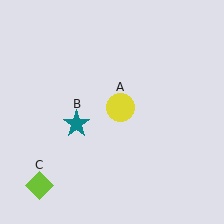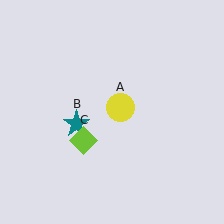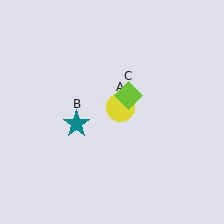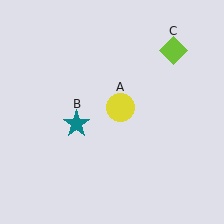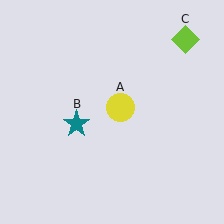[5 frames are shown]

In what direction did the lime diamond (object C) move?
The lime diamond (object C) moved up and to the right.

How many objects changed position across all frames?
1 object changed position: lime diamond (object C).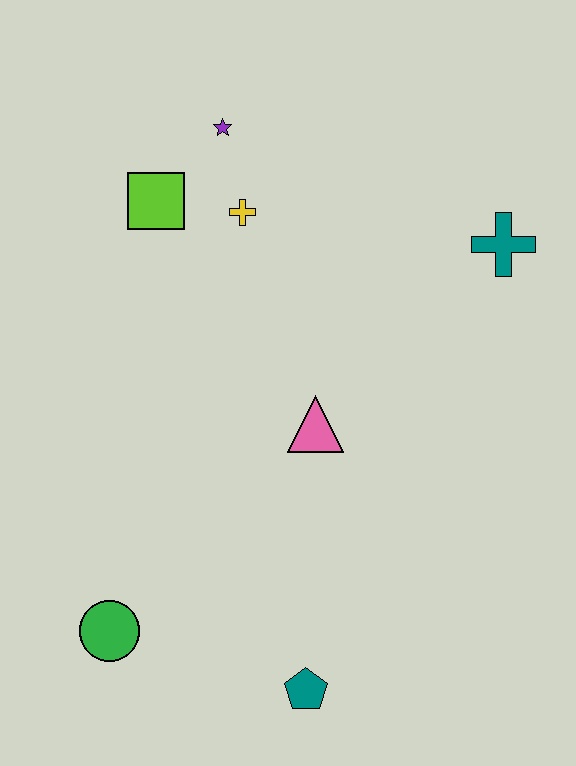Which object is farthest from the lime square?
The teal pentagon is farthest from the lime square.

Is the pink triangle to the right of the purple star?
Yes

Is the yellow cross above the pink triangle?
Yes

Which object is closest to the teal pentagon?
The green circle is closest to the teal pentagon.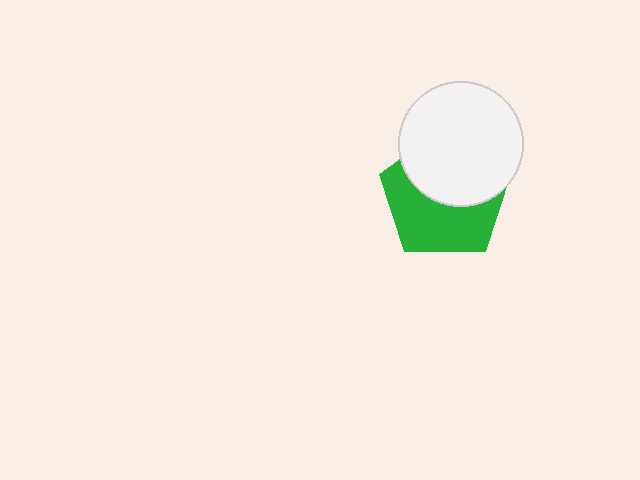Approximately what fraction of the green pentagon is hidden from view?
Roughly 48% of the green pentagon is hidden behind the white circle.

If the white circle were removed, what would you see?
You would see the complete green pentagon.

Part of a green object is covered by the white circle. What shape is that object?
It is a pentagon.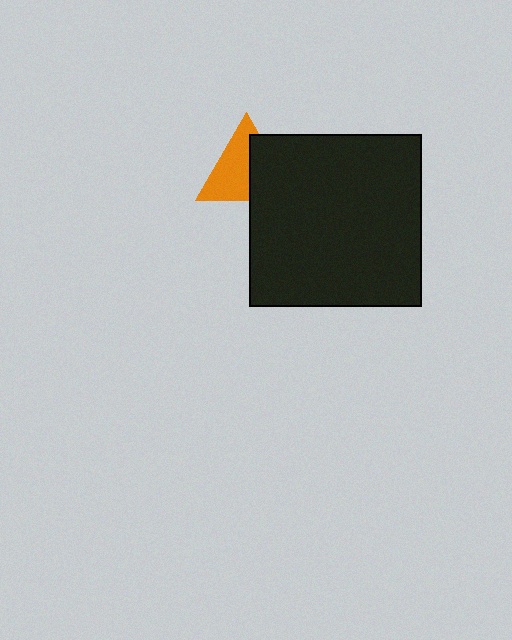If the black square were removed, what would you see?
You would see the complete orange triangle.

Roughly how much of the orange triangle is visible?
About half of it is visible (roughly 58%).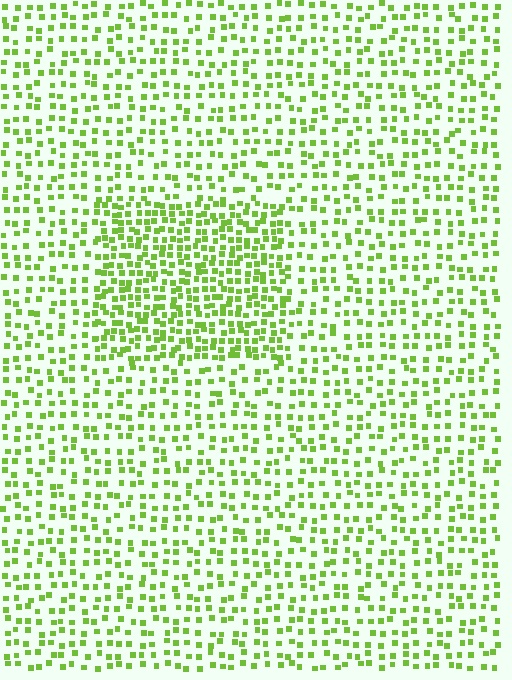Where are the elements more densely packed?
The elements are more densely packed inside the rectangle boundary.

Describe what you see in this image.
The image contains small lime elements arranged at two different densities. A rectangle-shaped region is visible where the elements are more densely packed than the surrounding area.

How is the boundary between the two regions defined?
The boundary is defined by a change in element density (approximately 1.8x ratio). All elements are the same color, size, and shape.